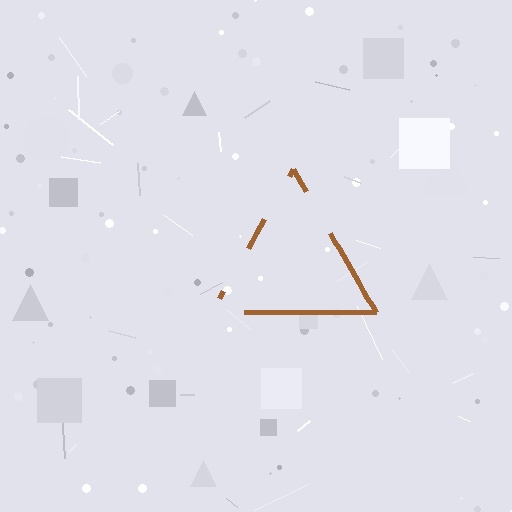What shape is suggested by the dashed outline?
The dashed outline suggests a triangle.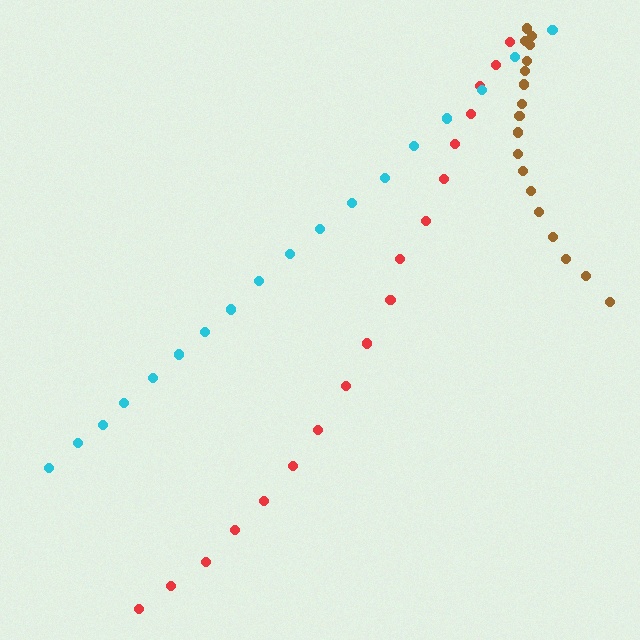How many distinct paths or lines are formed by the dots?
There are 3 distinct paths.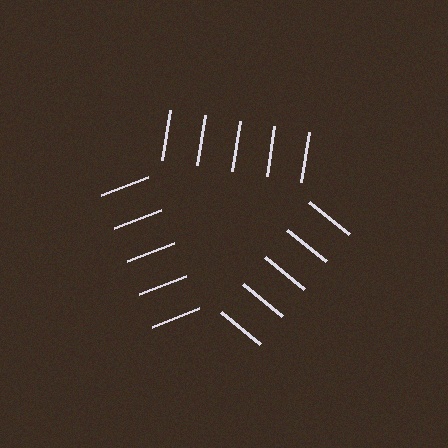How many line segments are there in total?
15 — 5 along each of the 3 edges.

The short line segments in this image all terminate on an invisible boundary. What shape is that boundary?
An illusory triangle — the line segments terminate on its edges but no continuous stroke is drawn.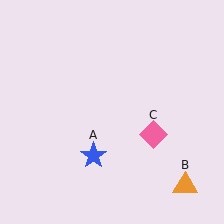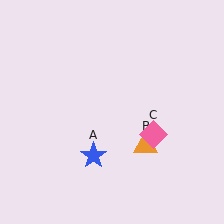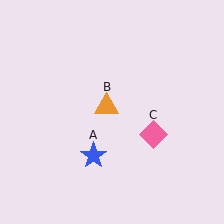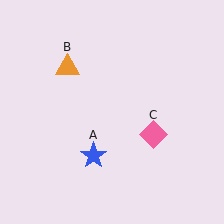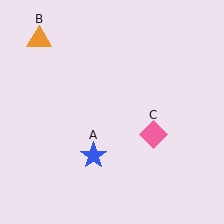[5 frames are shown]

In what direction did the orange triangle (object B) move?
The orange triangle (object B) moved up and to the left.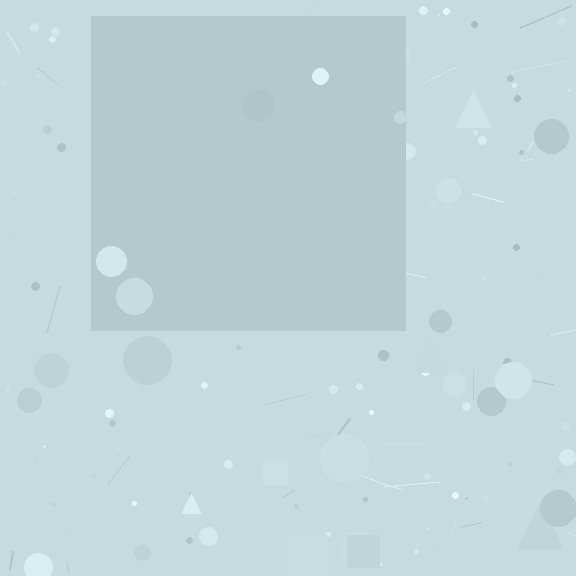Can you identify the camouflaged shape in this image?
The camouflaged shape is a square.